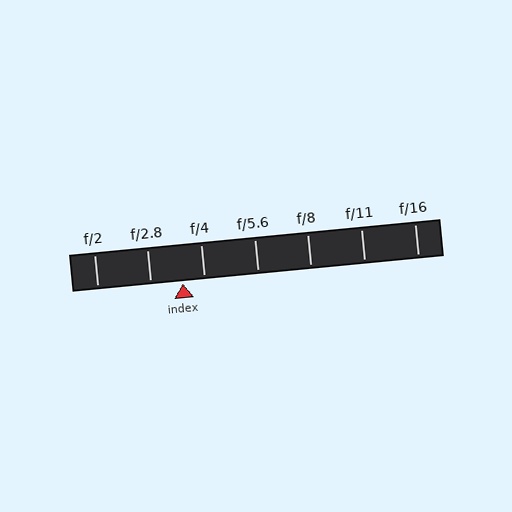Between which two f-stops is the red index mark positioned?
The index mark is between f/2.8 and f/4.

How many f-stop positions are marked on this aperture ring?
There are 7 f-stop positions marked.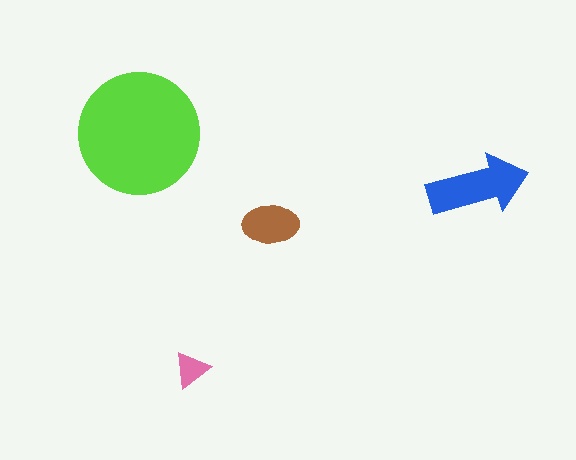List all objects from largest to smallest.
The lime circle, the blue arrow, the brown ellipse, the pink triangle.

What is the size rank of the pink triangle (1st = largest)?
4th.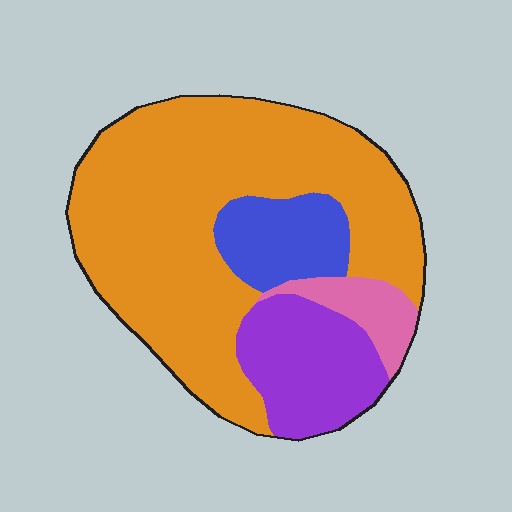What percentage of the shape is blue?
Blue covers around 10% of the shape.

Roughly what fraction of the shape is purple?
Purple takes up less than a quarter of the shape.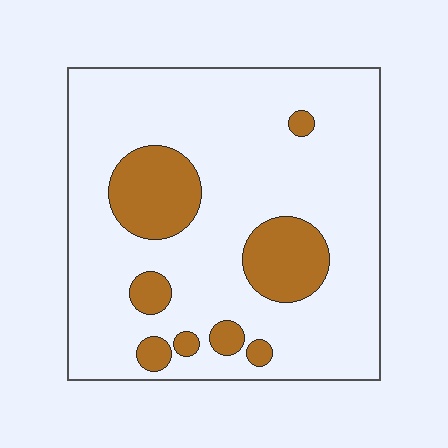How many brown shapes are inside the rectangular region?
8.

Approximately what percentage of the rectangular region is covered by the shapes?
Approximately 20%.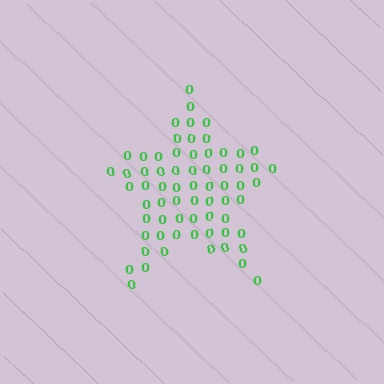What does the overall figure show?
The overall figure shows a star.